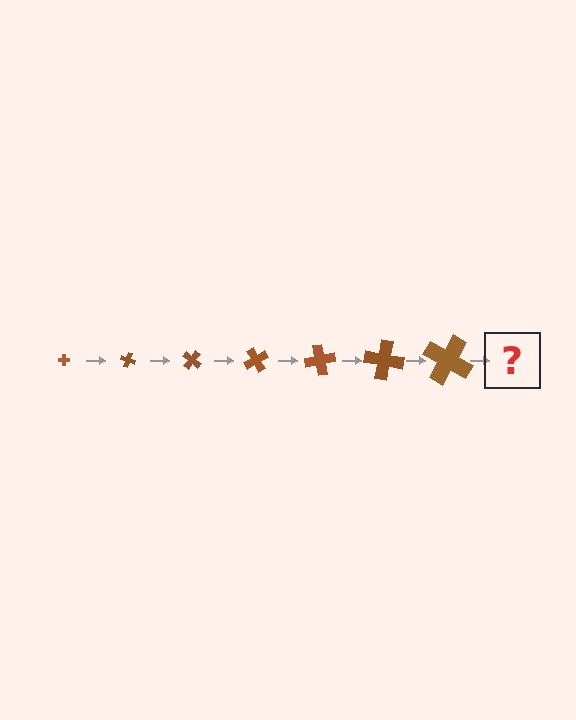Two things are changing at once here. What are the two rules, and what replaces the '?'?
The two rules are that the cross grows larger each step and it rotates 20 degrees each step. The '?' should be a cross, larger than the previous one and rotated 140 degrees from the start.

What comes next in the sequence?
The next element should be a cross, larger than the previous one and rotated 140 degrees from the start.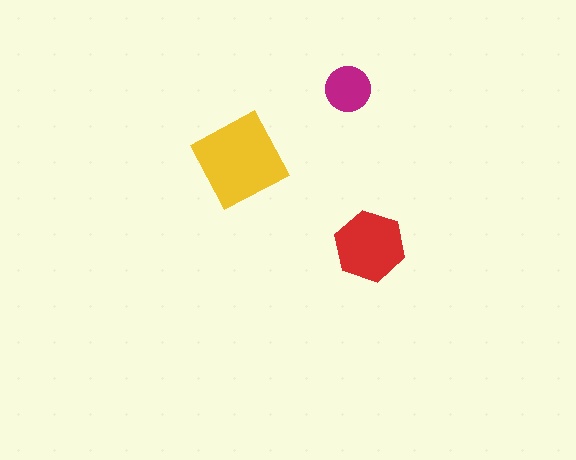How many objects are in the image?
There are 3 objects in the image.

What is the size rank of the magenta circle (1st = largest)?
3rd.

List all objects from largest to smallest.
The yellow square, the red hexagon, the magenta circle.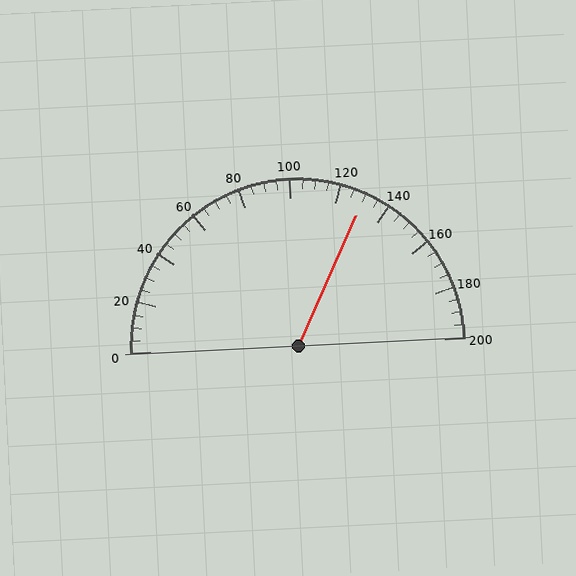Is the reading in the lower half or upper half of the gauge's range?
The reading is in the upper half of the range (0 to 200).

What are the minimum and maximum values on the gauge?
The gauge ranges from 0 to 200.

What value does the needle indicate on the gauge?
The needle indicates approximately 130.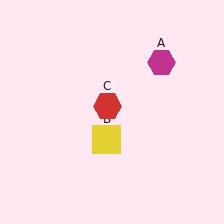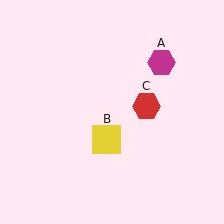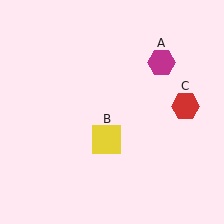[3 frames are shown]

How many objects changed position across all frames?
1 object changed position: red hexagon (object C).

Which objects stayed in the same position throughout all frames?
Magenta hexagon (object A) and yellow square (object B) remained stationary.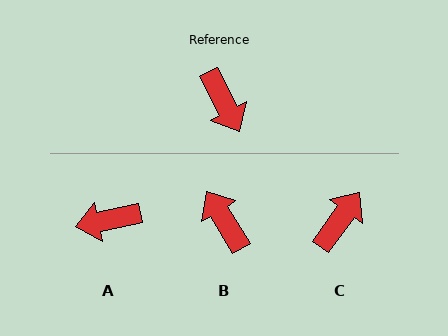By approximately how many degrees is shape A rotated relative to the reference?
Approximately 105 degrees clockwise.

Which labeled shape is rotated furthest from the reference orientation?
B, about 176 degrees away.